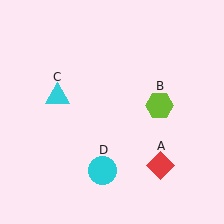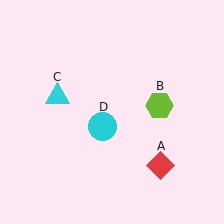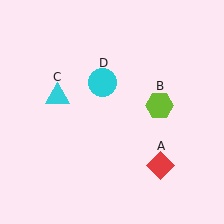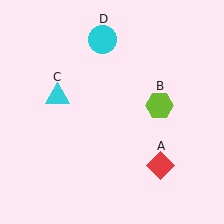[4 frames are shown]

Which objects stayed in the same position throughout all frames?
Red diamond (object A) and lime hexagon (object B) and cyan triangle (object C) remained stationary.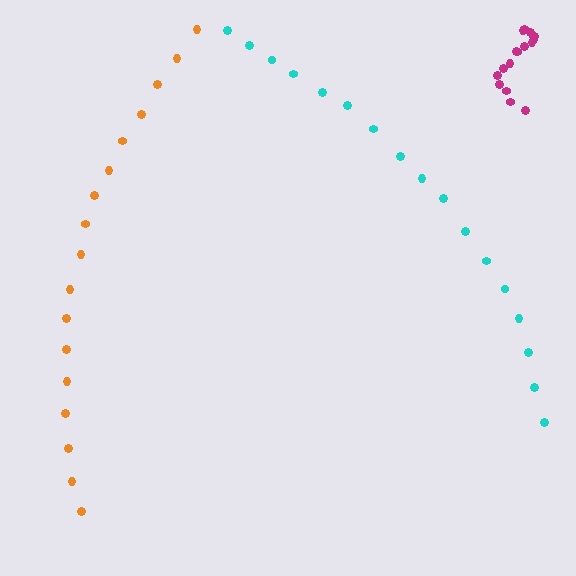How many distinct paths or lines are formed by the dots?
There are 3 distinct paths.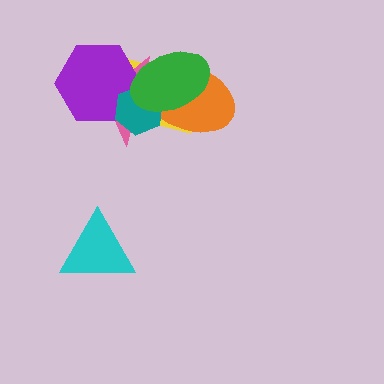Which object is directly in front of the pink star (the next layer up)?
The purple hexagon is directly in front of the pink star.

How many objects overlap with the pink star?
5 objects overlap with the pink star.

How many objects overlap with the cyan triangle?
0 objects overlap with the cyan triangle.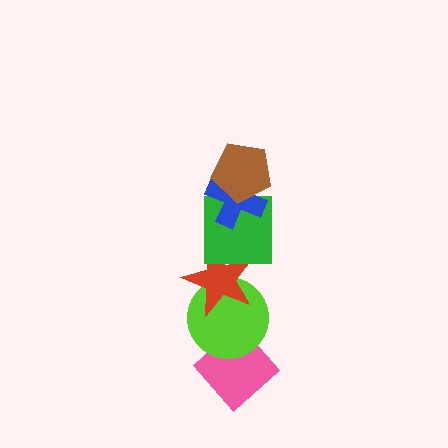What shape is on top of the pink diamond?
The lime circle is on top of the pink diamond.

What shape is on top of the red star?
The green square is on top of the red star.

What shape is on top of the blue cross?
The brown pentagon is on top of the blue cross.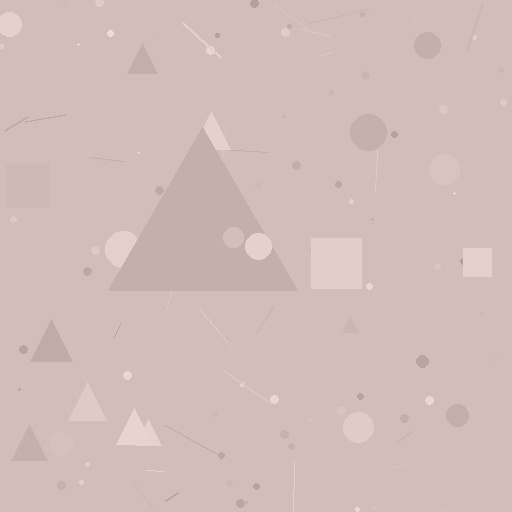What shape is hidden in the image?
A triangle is hidden in the image.